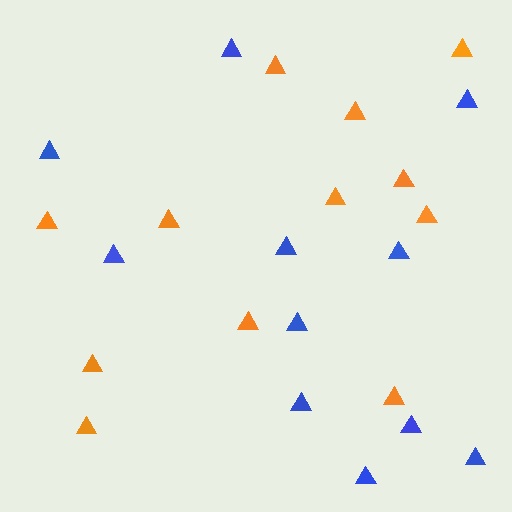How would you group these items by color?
There are 2 groups: one group of orange triangles (12) and one group of blue triangles (11).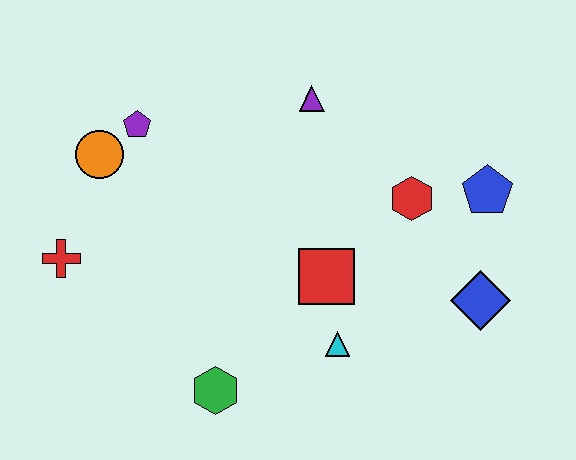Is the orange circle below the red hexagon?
No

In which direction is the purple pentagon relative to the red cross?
The purple pentagon is above the red cross.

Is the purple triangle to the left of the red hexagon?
Yes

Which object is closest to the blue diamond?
The blue pentagon is closest to the blue diamond.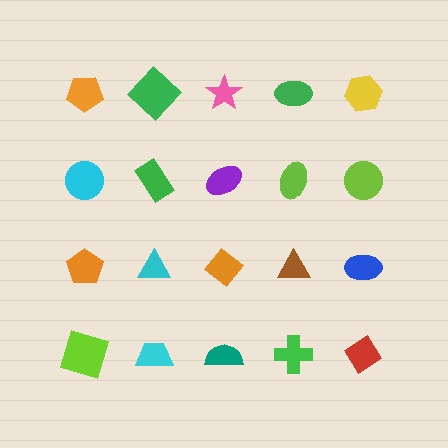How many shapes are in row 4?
5 shapes.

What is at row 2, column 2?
A green rectangle.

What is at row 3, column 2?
A cyan triangle.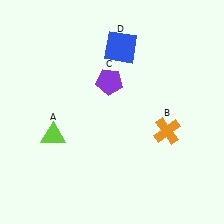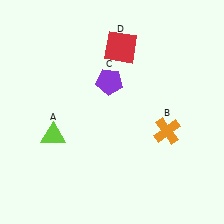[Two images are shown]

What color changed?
The square (D) changed from blue in Image 1 to red in Image 2.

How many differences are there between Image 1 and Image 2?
There is 1 difference between the two images.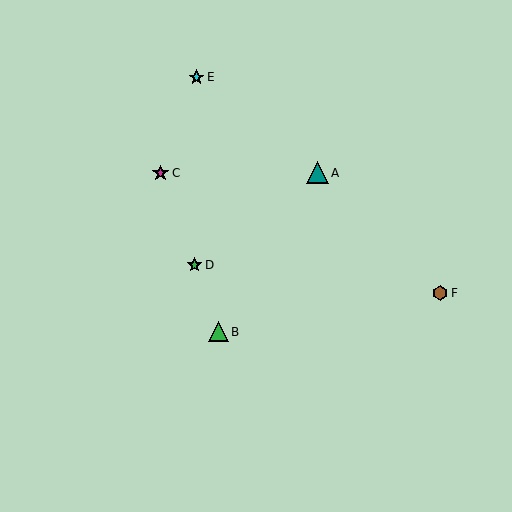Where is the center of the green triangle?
The center of the green triangle is at (218, 332).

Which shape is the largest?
The teal triangle (labeled A) is the largest.